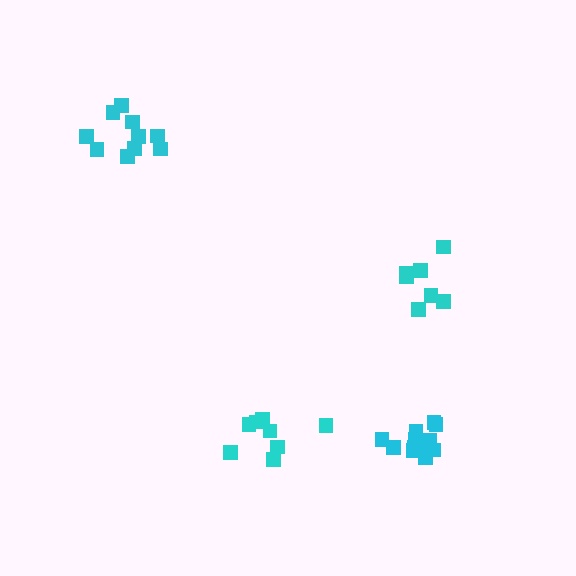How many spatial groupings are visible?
There are 4 spatial groupings.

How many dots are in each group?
Group 1: 8 dots, Group 2: 7 dots, Group 3: 12 dots, Group 4: 10 dots (37 total).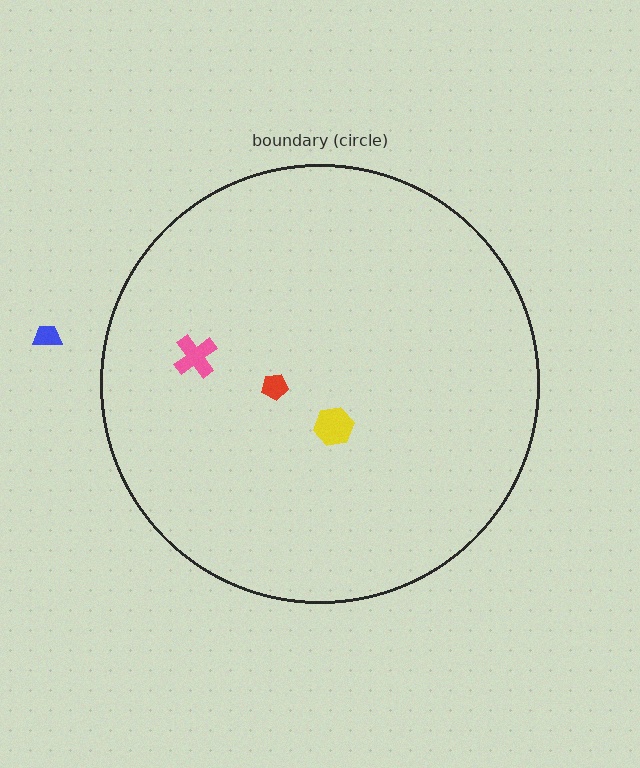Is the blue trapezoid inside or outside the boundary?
Outside.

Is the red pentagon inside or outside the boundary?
Inside.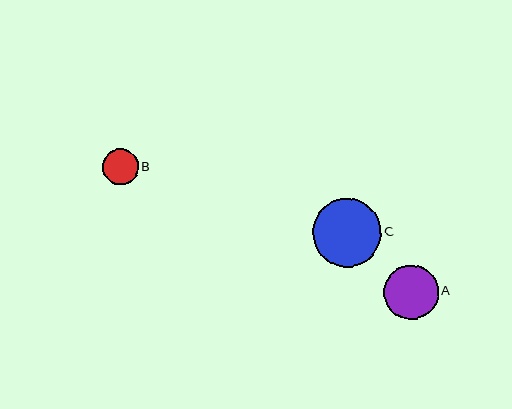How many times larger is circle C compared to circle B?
Circle C is approximately 1.9 times the size of circle B.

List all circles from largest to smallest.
From largest to smallest: C, A, B.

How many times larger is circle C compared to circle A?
Circle C is approximately 1.3 times the size of circle A.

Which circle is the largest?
Circle C is the largest with a size of approximately 68 pixels.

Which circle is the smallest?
Circle B is the smallest with a size of approximately 36 pixels.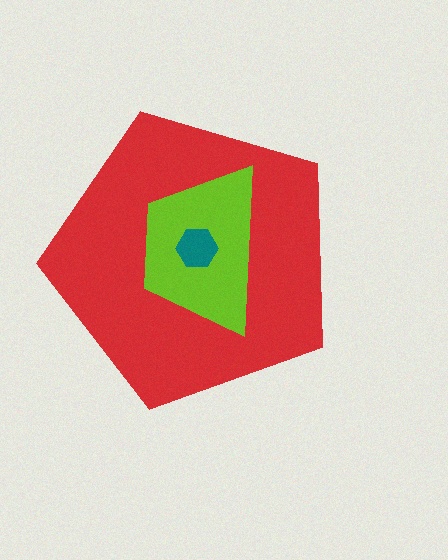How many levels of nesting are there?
3.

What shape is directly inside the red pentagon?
The lime trapezoid.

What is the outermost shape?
The red pentagon.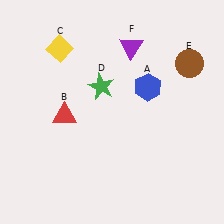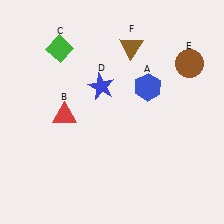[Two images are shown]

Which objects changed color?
C changed from yellow to green. D changed from green to blue. F changed from purple to brown.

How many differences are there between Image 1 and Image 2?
There are 3 differences between the two images.